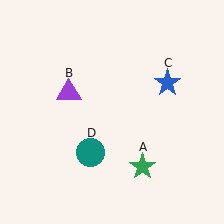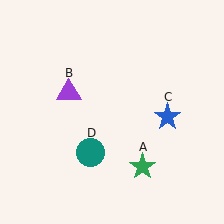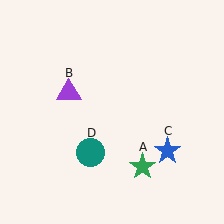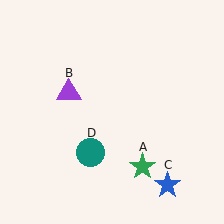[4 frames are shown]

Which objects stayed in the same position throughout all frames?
Green star (object A) and purple triangle (object B) and teal circle (object D) remained stationary.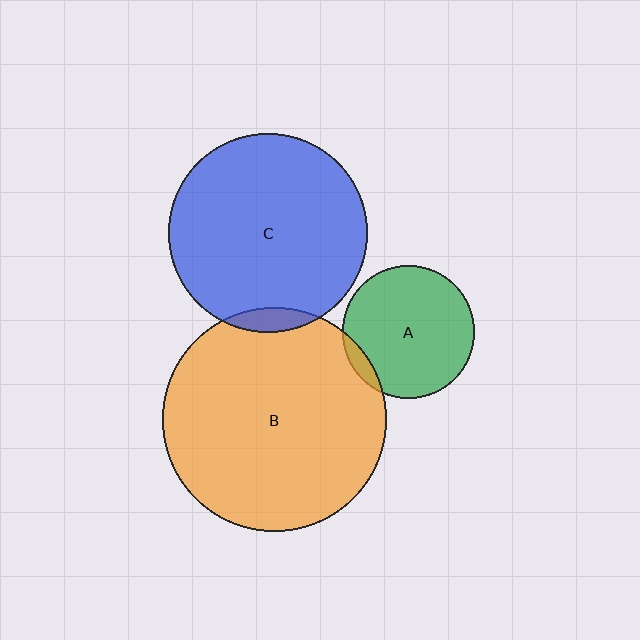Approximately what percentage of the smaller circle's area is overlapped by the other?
Approximately 5%.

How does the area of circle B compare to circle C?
Approximately 1.3 times.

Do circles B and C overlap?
Yes.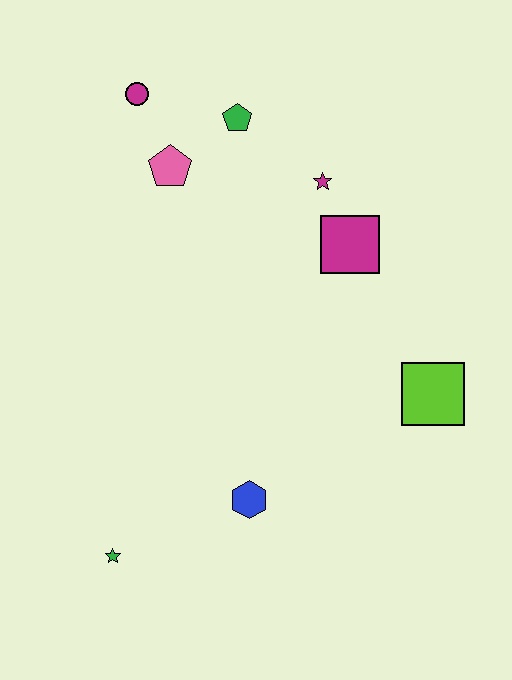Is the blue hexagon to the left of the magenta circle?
No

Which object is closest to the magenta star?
The magenta square is closest to the magenta star.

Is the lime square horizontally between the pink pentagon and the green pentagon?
No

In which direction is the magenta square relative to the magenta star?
The magenta square is below the magenta star.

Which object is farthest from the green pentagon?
The green star is farthest from the green pentagon.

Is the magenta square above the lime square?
Yes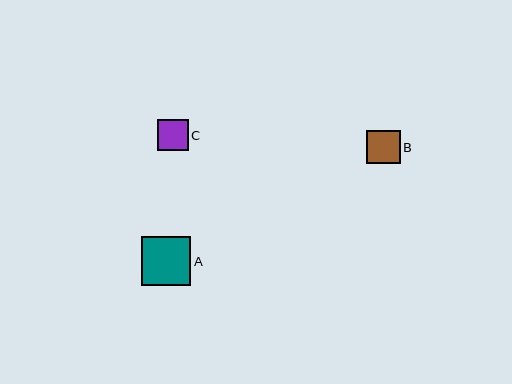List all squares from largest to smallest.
From largest to smallest: A, B, C.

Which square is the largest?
Square A is the largest with a size of approximately 49 pixels.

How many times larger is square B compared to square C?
Square B is approximately 1.1 times the size of square C.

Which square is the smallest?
Square C is the smallest with a size of approximately 31 pixels.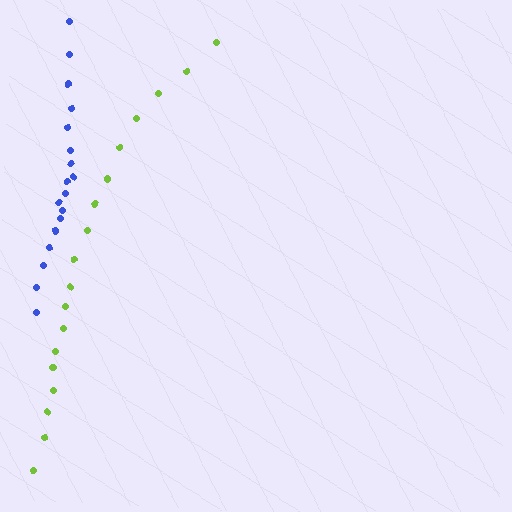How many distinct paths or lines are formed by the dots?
There are 2 distinct paths.